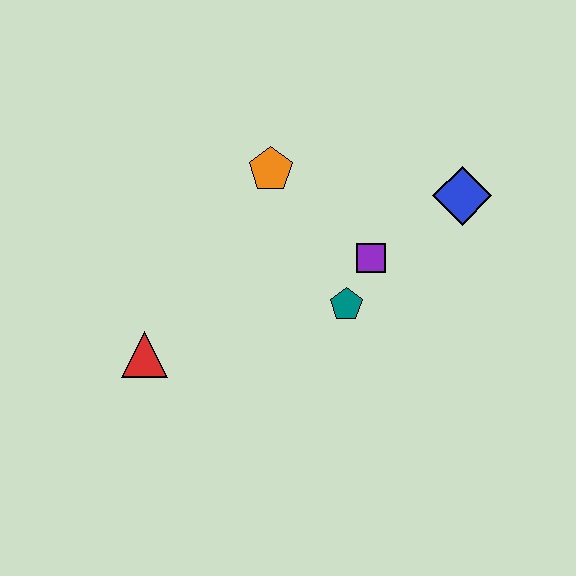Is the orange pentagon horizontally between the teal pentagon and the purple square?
No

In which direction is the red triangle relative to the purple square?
The red triangle is to the left of the purple square.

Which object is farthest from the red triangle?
The blue diamond is farthest from the red triangle.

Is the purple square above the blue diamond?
No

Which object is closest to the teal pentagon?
The purple square is closest to the teal pentagon.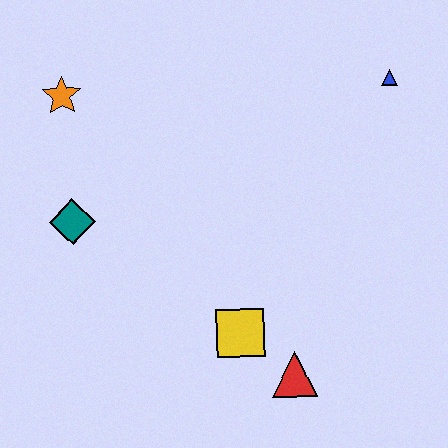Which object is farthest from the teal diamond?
The blue triangle is farthest from the teal diamond.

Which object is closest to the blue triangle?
The yellow square is closest to the blue triangle.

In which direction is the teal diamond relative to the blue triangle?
The teal diamond is to the left of the blue triangle.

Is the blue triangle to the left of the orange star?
No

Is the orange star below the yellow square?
No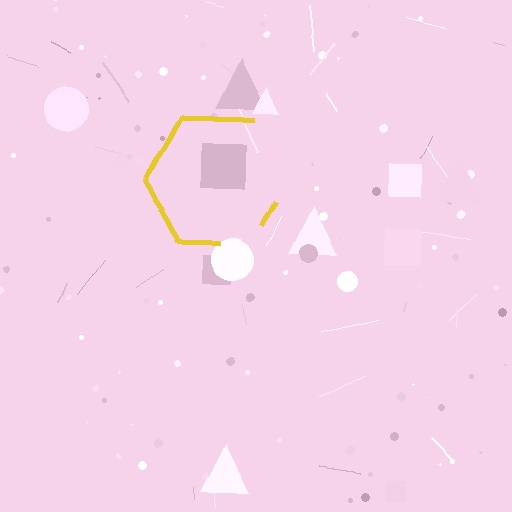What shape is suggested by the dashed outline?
The dashed outline suggests a hexagon.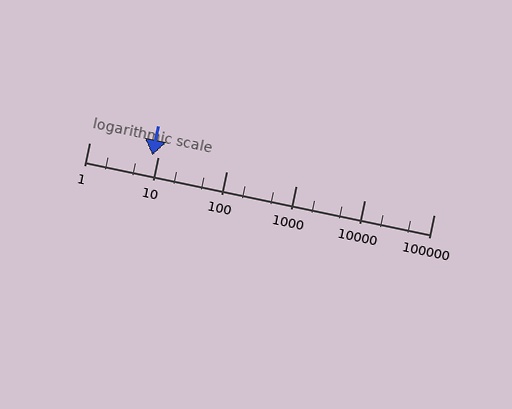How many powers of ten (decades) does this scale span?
The scale spans 5 decades, from 1 to 100000.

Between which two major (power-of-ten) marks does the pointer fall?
The pointer is between 1 and 10.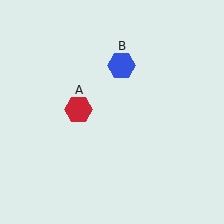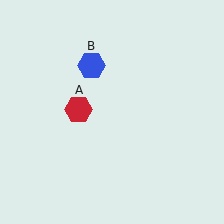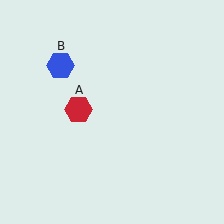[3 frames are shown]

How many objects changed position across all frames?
1 object changed position: blue hexagon (object B).